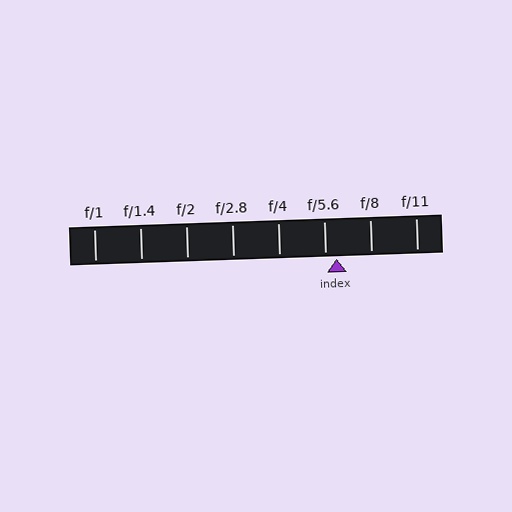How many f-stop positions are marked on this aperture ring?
There are 8 f-stop positions marked.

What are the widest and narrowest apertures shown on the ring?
The widest aperture shown is f/1 and the narrowest is f/11.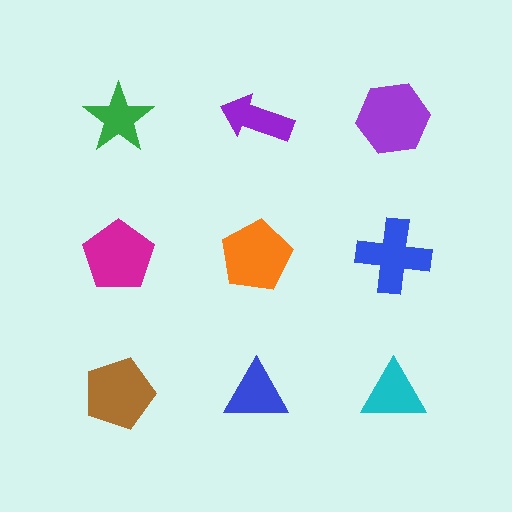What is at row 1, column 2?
A purple arrow.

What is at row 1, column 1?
A green star.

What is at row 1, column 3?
A purple hexagon.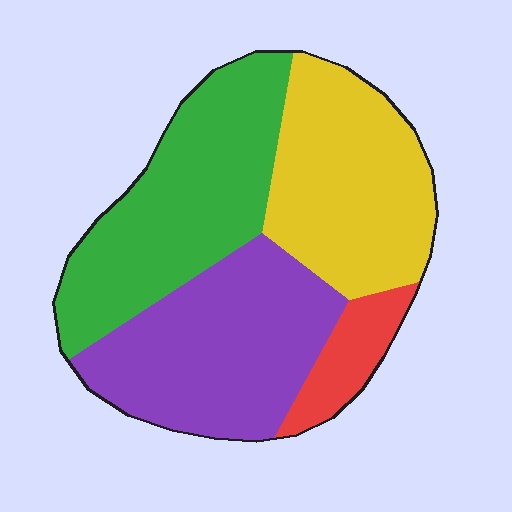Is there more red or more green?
Green.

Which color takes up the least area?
Red, at roughly 10%.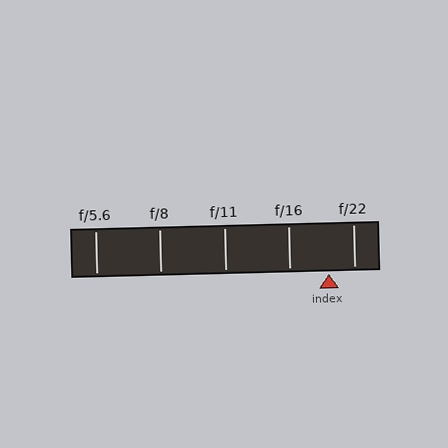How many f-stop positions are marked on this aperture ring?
There are 5 f-stop positions marked.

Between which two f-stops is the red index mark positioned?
The index mark is between f/16 and f/22.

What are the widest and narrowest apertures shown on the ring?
The widest aperture shown is f/5.6 and the narrowest is f/22.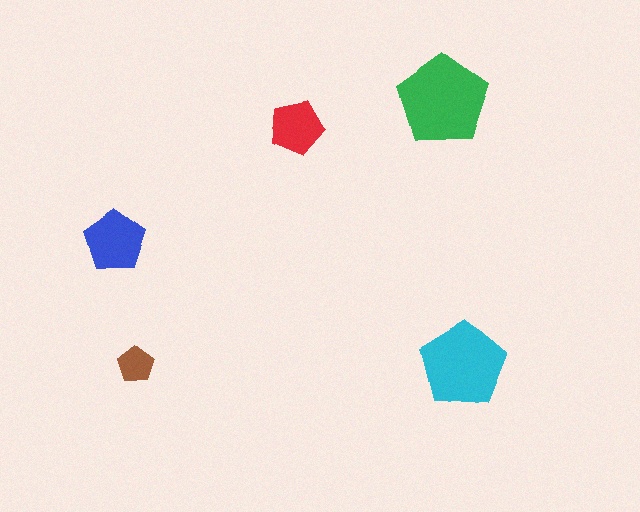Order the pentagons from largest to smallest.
the green one, the cyan one, the blue one, the red one, the brown one.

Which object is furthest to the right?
The cyan pentagon is rightmost.